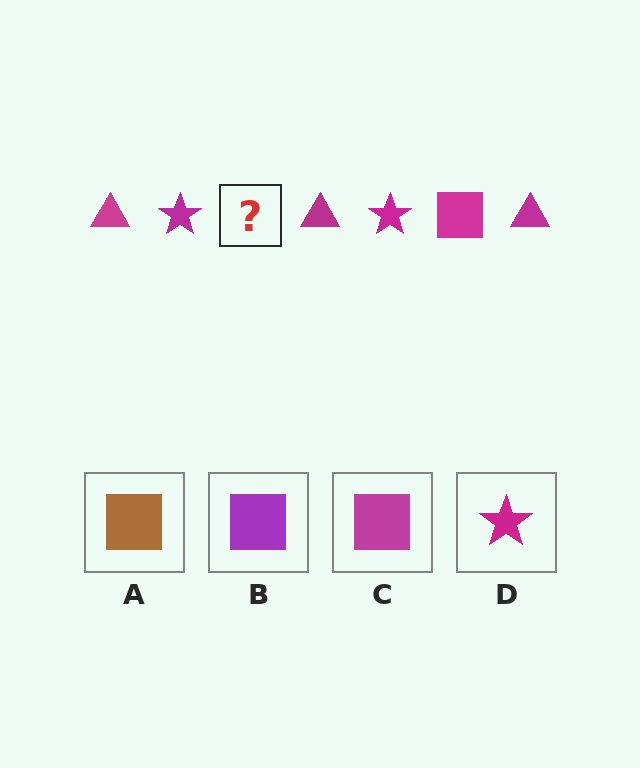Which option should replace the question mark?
Option C.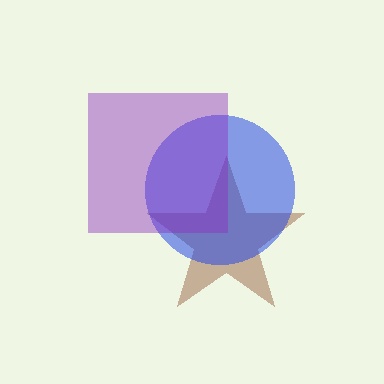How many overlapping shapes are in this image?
There are 3 overlapping shapes in the image.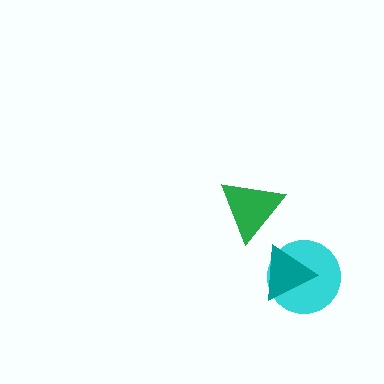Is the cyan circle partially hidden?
Yes, it is partially covered by another shape.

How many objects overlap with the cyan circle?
1 object overlaps with the cyan circle.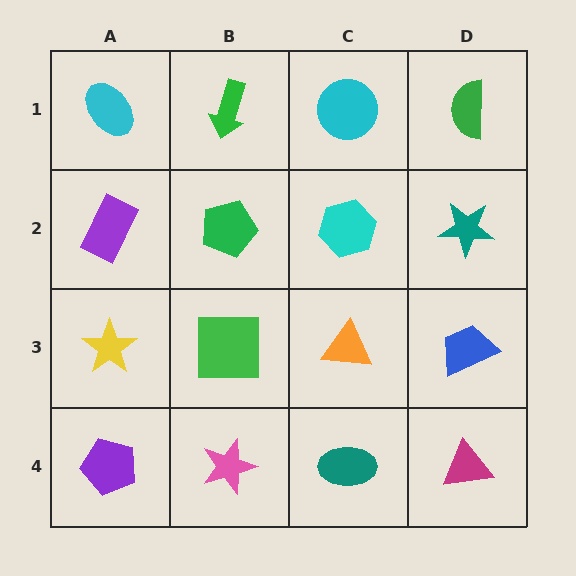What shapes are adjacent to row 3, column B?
A green pentagon (row 2, column B), a pink star (row 4, column B), a yellow star (row 3, column A), an orange triangle (row 3, column C).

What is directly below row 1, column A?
A purple rectangle.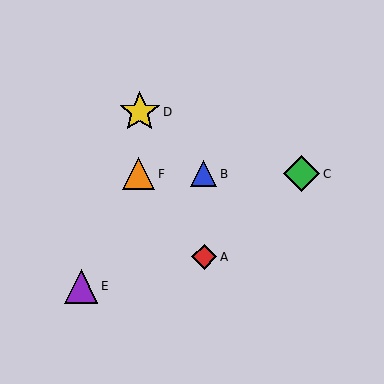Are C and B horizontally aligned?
Yes, both are at y≈174.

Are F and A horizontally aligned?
No, F is at y≈174 and A is at y≈257.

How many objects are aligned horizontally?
3 objects (B, C, F) are aligned horizontally.